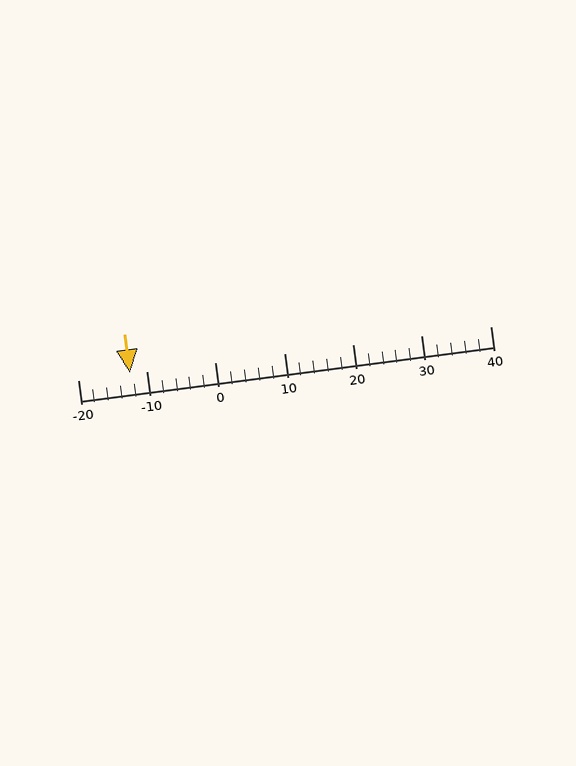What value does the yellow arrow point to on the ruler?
The yellow arrow points to approximately -12.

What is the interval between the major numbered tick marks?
The major tick marks are spaced 10 units apart.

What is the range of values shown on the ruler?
The ruler shows values from -20 to 40.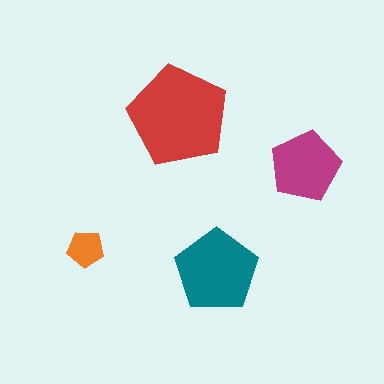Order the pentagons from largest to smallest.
the red one, the teal one, the magenta one, the orange one.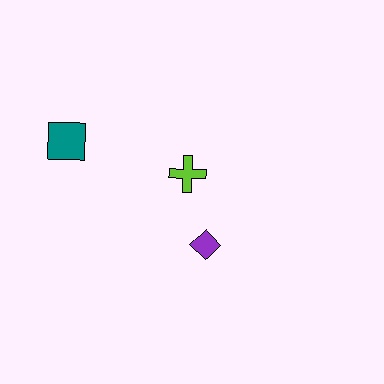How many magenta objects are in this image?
There are no magenta objects.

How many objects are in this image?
There are 3 objects.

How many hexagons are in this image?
There are no hexagons.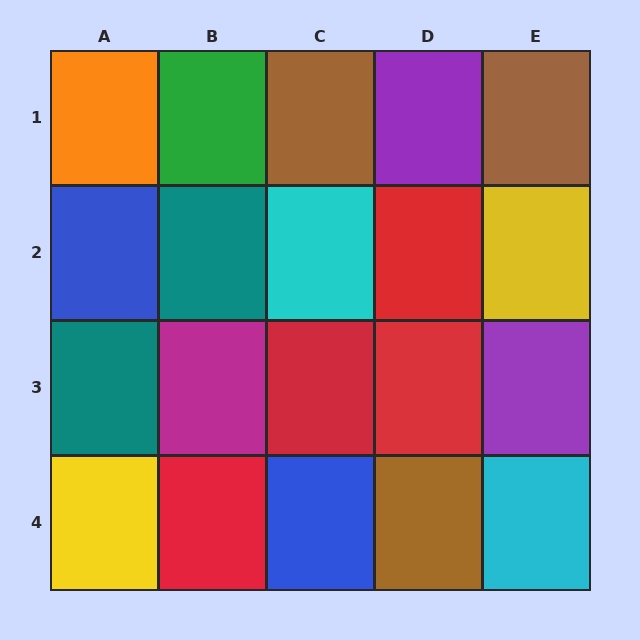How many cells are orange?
1 cell is orange.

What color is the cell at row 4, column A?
Yellow.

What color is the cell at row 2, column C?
Cyan.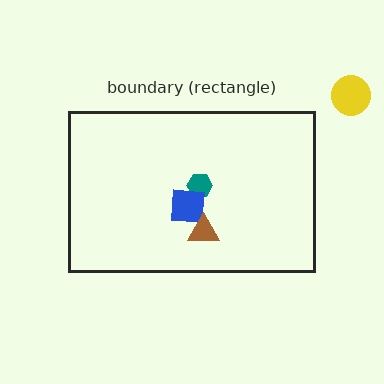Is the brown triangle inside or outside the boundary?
Inside.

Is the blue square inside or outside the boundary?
Inside.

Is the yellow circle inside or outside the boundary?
Outside.